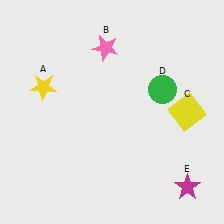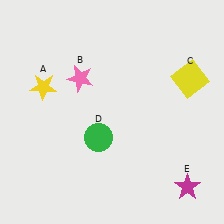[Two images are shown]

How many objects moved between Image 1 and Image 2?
3 objects moved between the two images.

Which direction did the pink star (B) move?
The pink star (B) moved down.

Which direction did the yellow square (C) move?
The yellow square (C) moved up.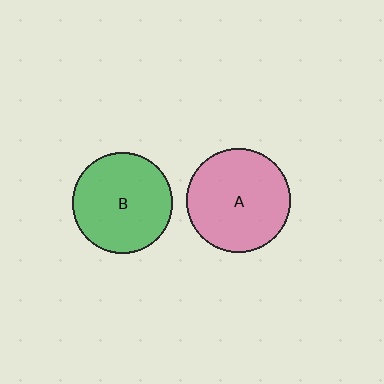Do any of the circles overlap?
No, none of the circles overlap.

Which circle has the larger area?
Circle A (pink).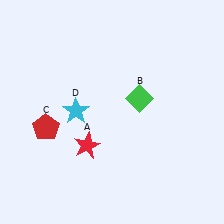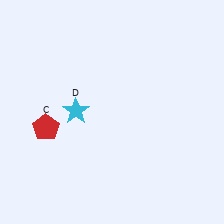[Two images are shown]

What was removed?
The red star (A), the green diamond (B) were removed in Image 2.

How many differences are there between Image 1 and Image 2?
There are 2 differences between the two images.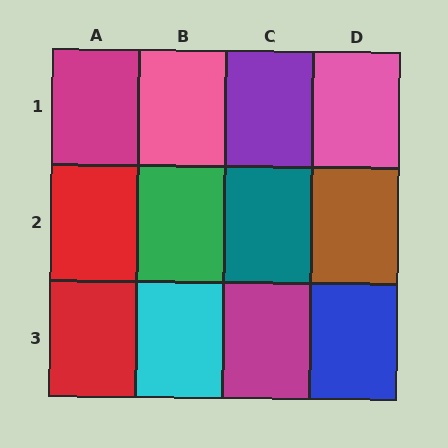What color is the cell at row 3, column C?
Magenta.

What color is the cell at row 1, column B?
Pink.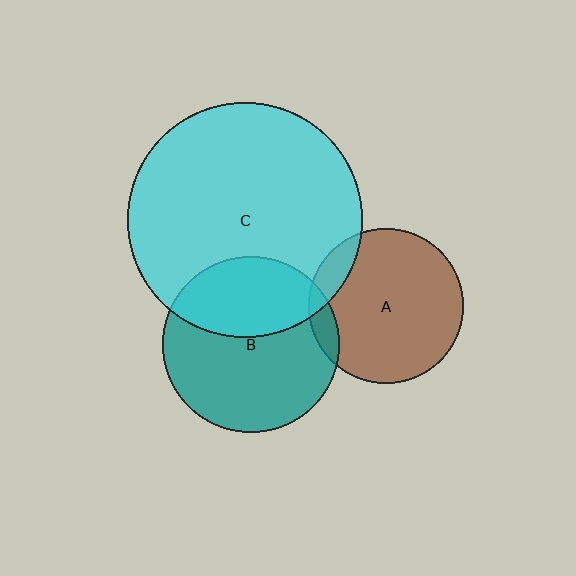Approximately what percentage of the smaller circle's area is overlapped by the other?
Approximately 10%.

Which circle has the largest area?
Circle C (cyan).